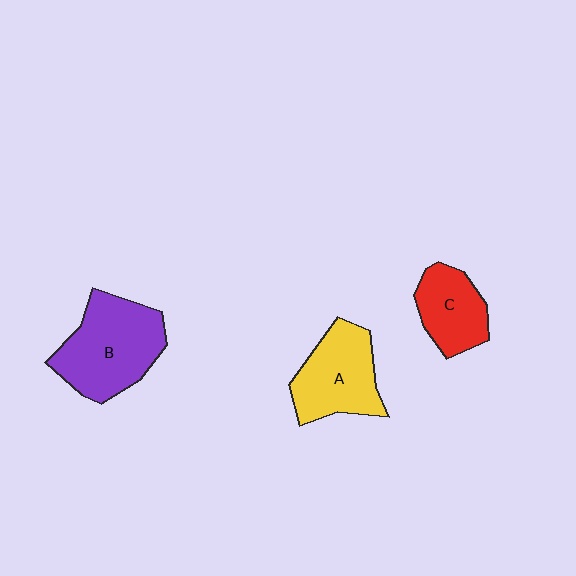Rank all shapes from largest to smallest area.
From largest to smallest: B (purple), A (yellow), C (red).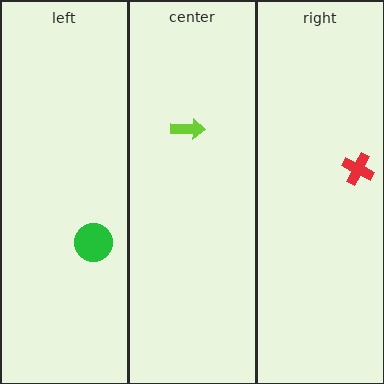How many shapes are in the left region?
1.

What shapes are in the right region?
The red cross.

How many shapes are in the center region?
1.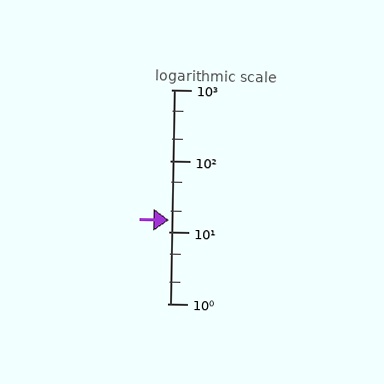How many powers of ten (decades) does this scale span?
The scale spans 3 decades, from 1 to 1000.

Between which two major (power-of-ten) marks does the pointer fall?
The pointer is between 10 and 100.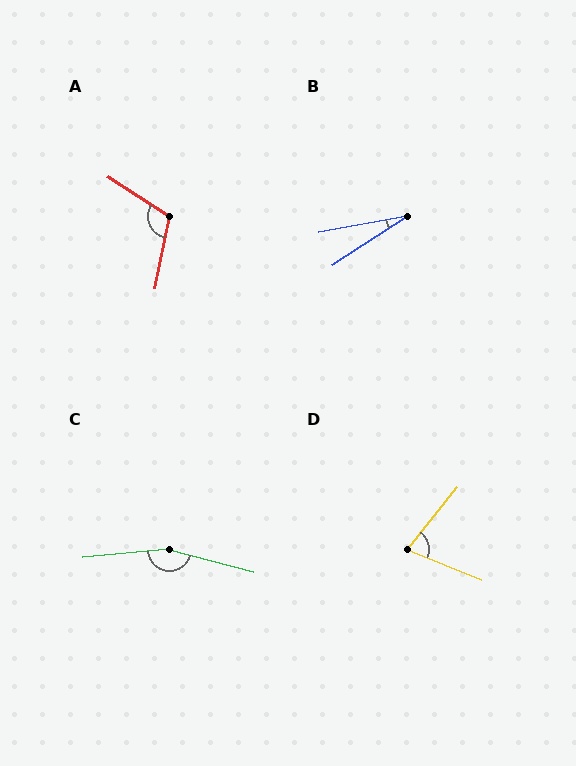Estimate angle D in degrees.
Approximately 73 degrees.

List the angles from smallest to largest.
B (23°), D (73°), A (112°), C (161°).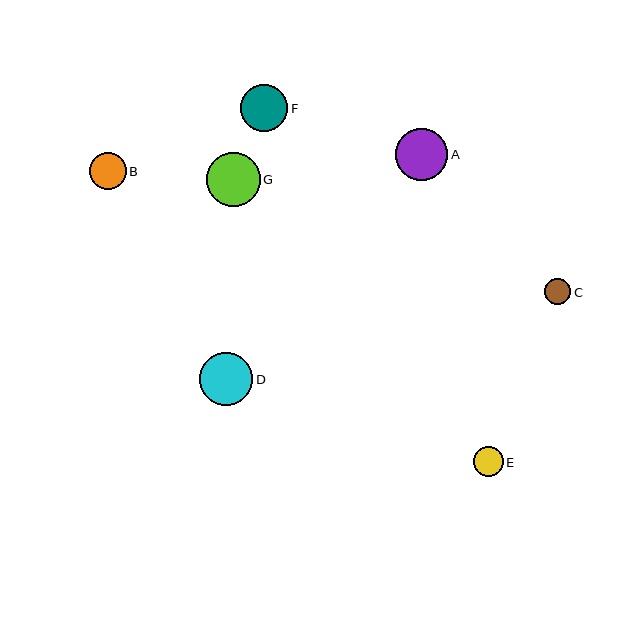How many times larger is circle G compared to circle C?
Circle G is approximately 2.0 times the size of circle C.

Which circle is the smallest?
Circle C is the smallest with a size of approximately 26 pixels.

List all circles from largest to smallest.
From largest to smallest: G, D, A, F, B, E, C.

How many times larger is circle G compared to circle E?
Circle G is approximately 1.8 times the size of circle E.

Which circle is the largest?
Circle G is the largest with a size of approximately 54 pixels.